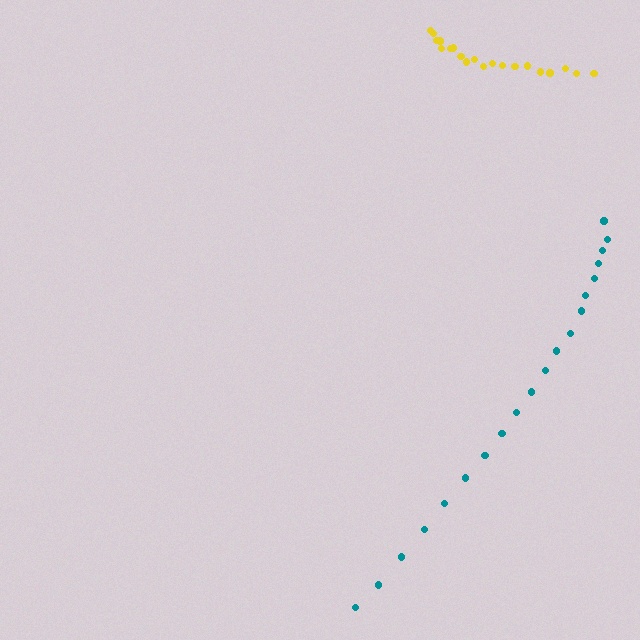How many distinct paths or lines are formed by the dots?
There are 2 distinct paths.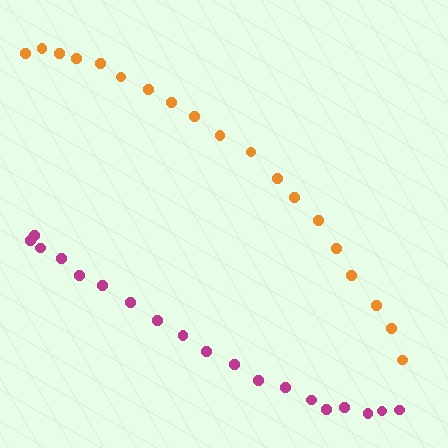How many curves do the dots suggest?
There are 2 distinct paths.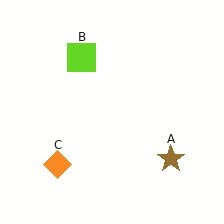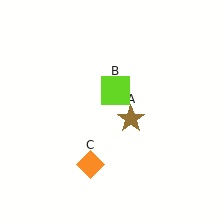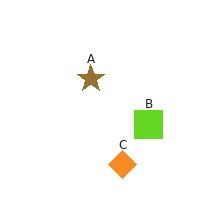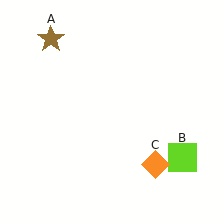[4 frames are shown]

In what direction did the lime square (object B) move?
The lime square (object B) moved down and to the right.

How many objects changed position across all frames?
3 objects changed position: brown star (object A), lime square (object B), orange diamond (object C).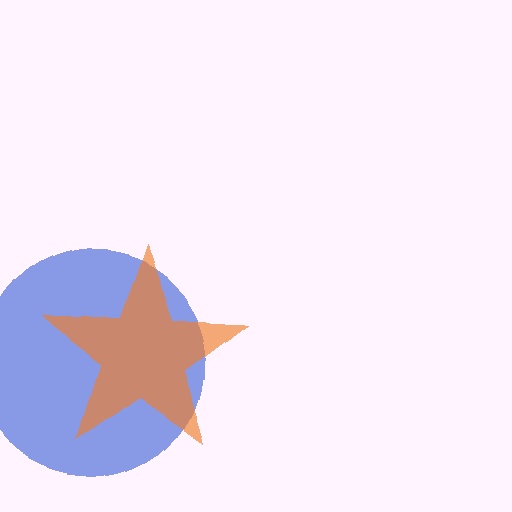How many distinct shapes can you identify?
There are 2 distinct shapes: a blue circle, an orange star.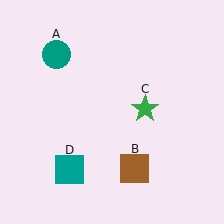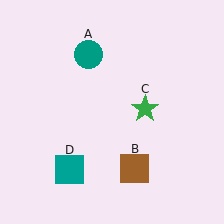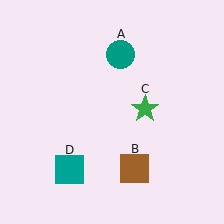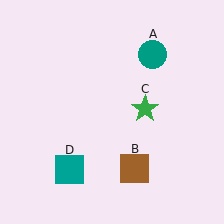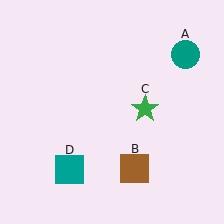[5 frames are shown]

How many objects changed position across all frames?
1 object changed position: teal circle (object A).